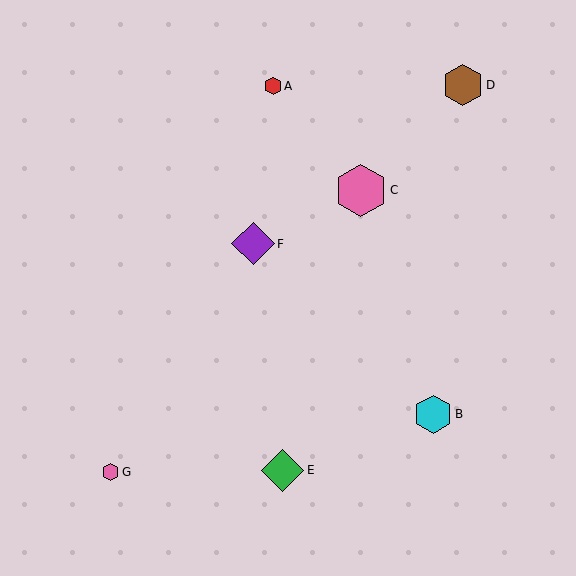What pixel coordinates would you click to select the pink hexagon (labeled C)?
Click at (361, 190) to select the pink hexagon C.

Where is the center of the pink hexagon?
The center of the pink hexagon is at (361, 190).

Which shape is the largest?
The pink hexagon (labeled C) is the largest.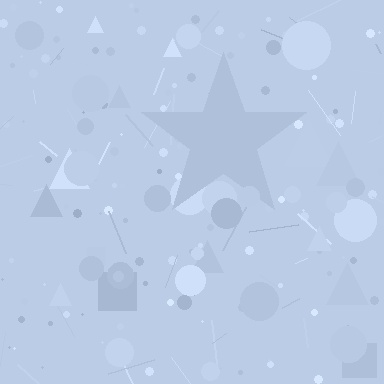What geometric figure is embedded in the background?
A star is embedded in the background.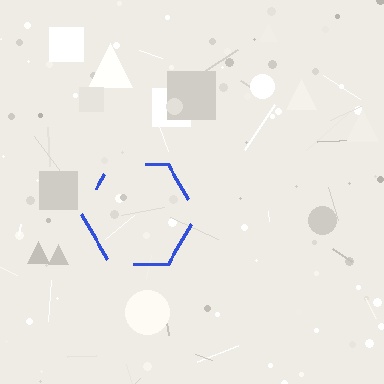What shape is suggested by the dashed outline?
The dashed outline suggests a hexagon.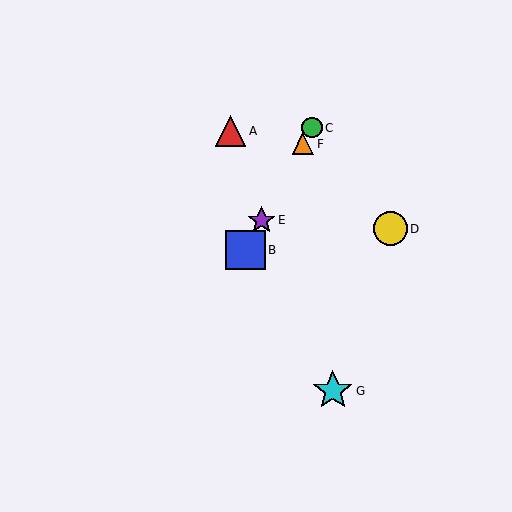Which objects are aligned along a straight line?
Objects B, C, E, F are aligned along a straight line.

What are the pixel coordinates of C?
Object C is at (312, 128).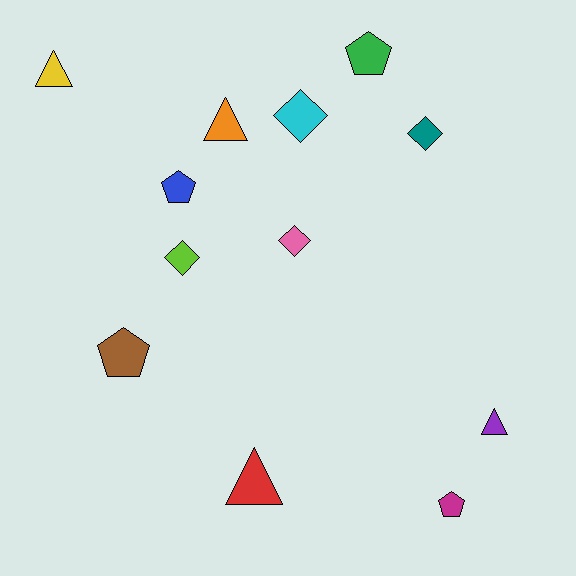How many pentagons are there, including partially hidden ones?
There are 4 pentagons.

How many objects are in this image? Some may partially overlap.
There are 12 objects.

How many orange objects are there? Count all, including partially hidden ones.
There is 1 orange object.